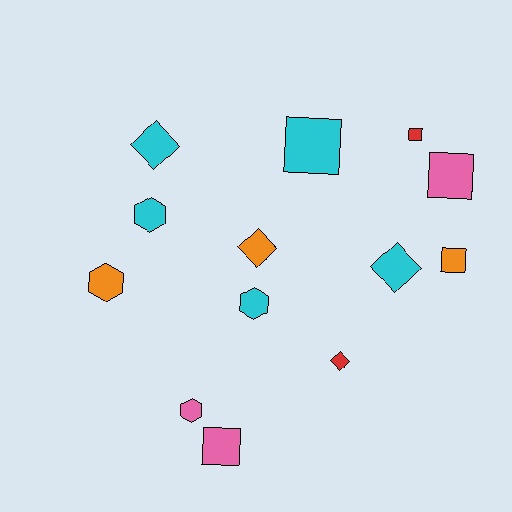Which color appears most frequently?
Cyan, with 5 objects.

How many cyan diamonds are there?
There are 2 cyan diamonds.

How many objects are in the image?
There are 13 objects.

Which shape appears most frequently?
Square, with 5 objects.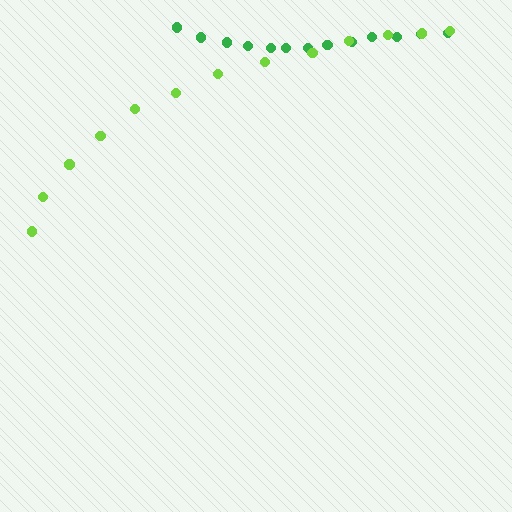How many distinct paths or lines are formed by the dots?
There are 2 distinct paths.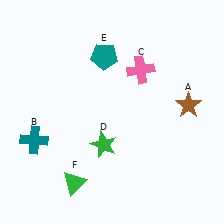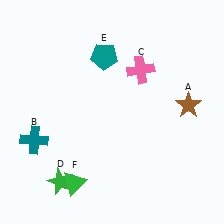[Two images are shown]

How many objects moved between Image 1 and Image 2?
1 object moved between the two images.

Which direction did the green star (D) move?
The green star (D) moved left.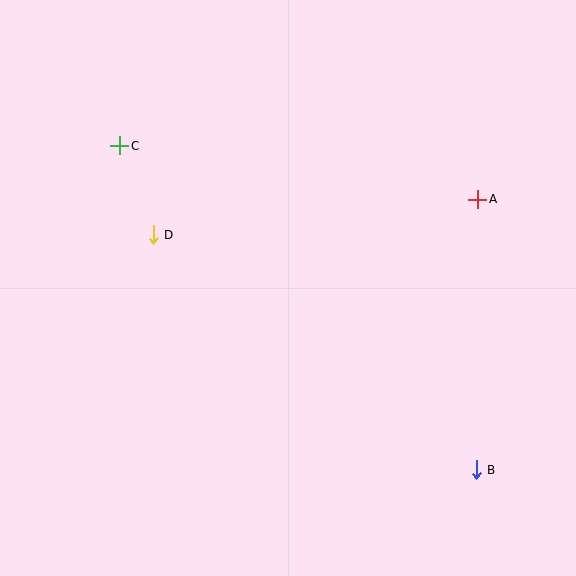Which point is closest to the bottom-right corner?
Point B is closest to the bottom-right corner.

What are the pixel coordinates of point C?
Point C is at (120, 146).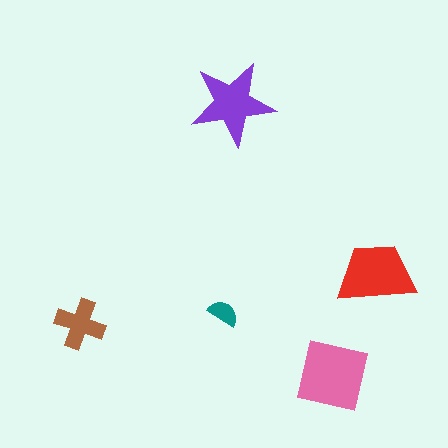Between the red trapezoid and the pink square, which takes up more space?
The pink square.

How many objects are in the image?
There are 5 objects in the image.